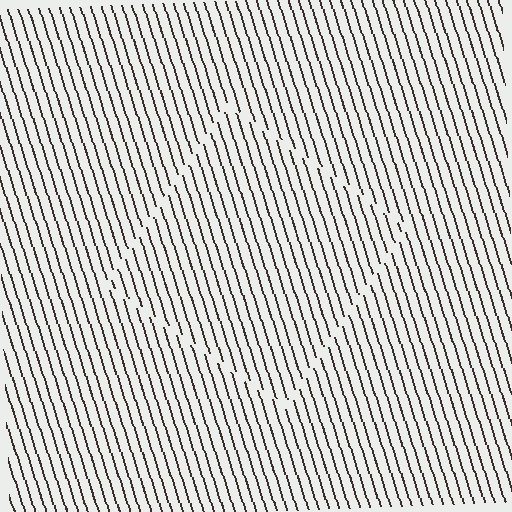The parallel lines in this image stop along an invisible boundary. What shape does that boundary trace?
An illusory square. The interior of the shape contains the same grating, shifted by half a period — the contour is defined by the phase discontinuity where line-ends from the inner and outer gratings abut.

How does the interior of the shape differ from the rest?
The interior of the shape contains the same grating, shifted by half a period — the contour is defined by the phase discontinuity where line-ends from the inner and outer gratings abut.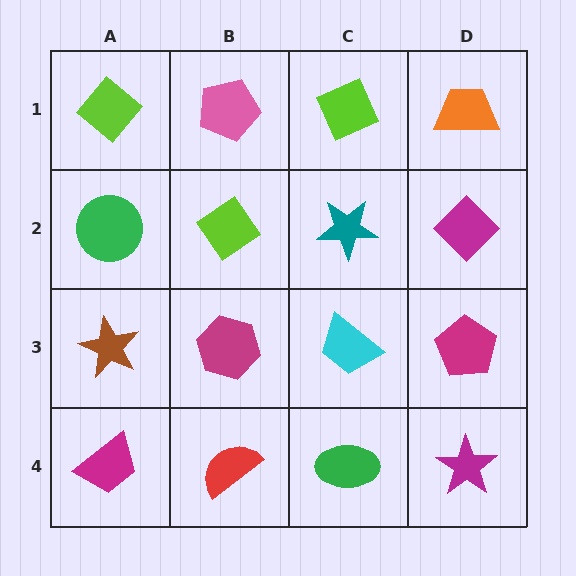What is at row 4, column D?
A magenta star.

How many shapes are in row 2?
4 shapes.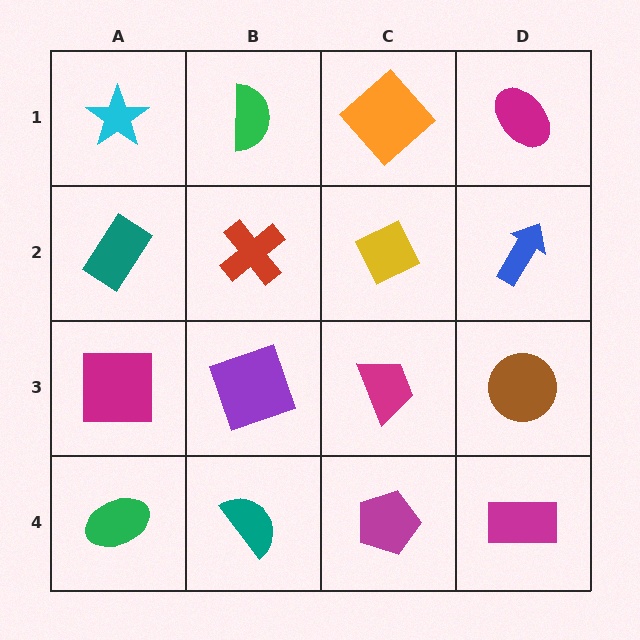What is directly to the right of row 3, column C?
A brown circle.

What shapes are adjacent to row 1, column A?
A teal rectangle (row 2, column A), a green semicircle (row 1, column B).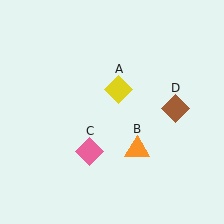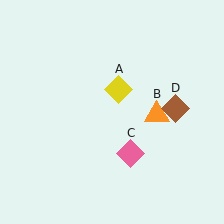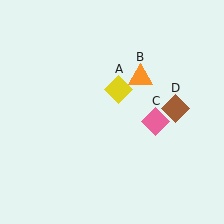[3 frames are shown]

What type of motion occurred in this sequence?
The orange triangle (object B), pink diamond (object C) rotated counterclockwise around the center of the scene.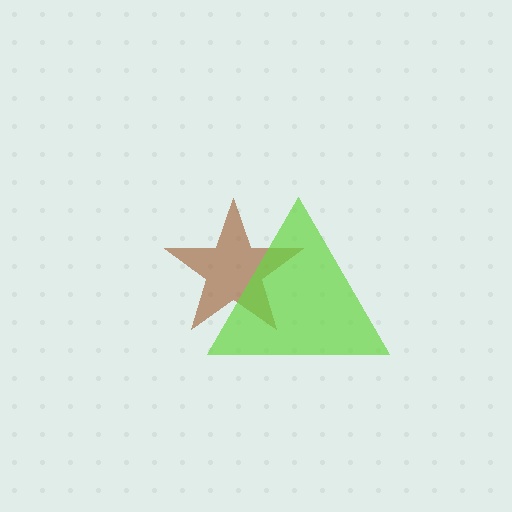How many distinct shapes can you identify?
There are 2 distinct shapes: a brown star, a lime triangle.